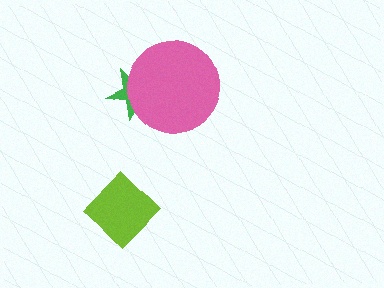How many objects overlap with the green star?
1 object overlaps with the green star.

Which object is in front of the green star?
The pink circle is in front of the green star.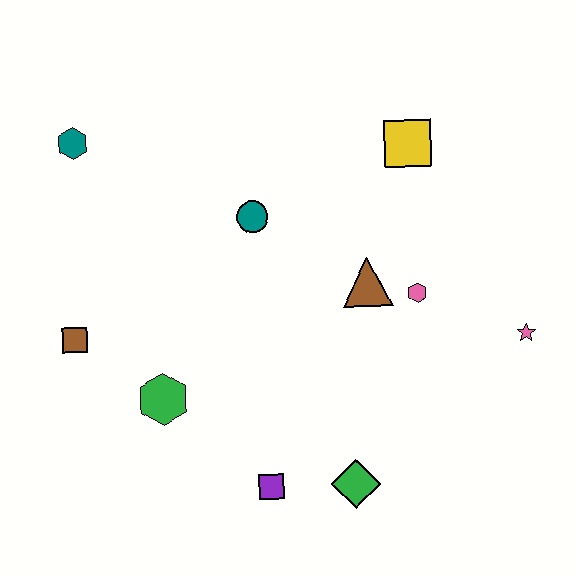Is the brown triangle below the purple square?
No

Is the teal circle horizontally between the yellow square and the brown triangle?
No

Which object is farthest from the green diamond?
The teal hexagon is farthest from the green diamond.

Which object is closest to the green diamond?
The purple square is closest to the green diamond.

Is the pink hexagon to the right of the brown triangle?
Yes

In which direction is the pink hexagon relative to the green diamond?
The pink hexagon is above the green diamond.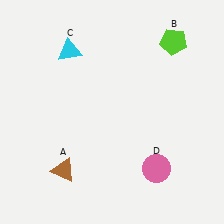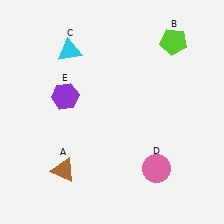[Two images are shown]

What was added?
A purple hexagon (E) was added in Image 2.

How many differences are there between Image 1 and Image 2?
There is 1 difference between the two images.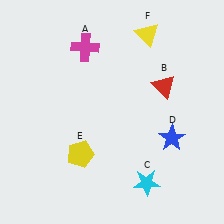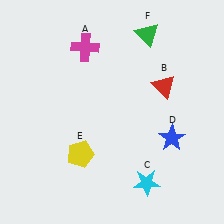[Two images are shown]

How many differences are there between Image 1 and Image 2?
There is 1 difference between the two images.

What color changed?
The triangle (F) changed from yellow in Image 1 to green in Image 2.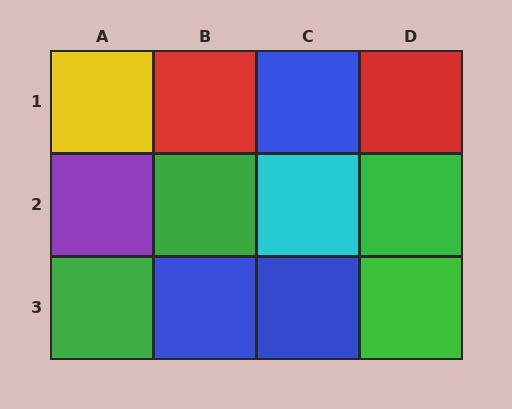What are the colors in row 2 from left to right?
Purple, green, cyan, green.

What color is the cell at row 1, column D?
Red.